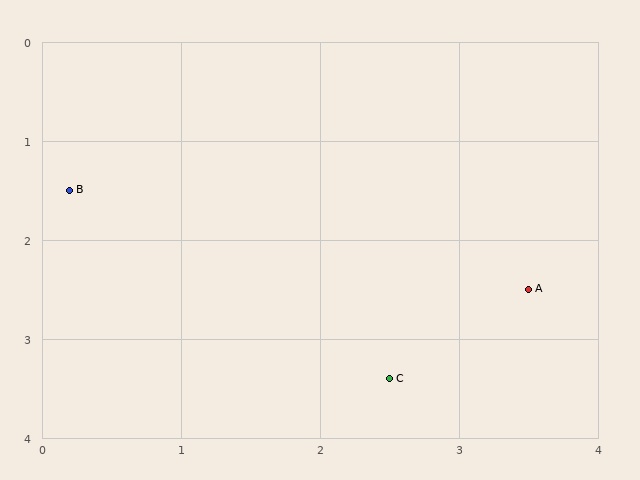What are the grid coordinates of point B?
Point B is at approximately (0.2, 1.5).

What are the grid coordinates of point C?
Point C is at approximately (2.5, 3.4).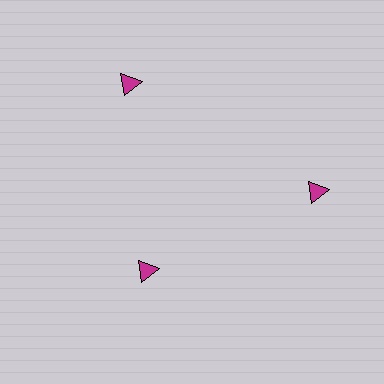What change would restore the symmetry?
The symmetry would be restored by moving it outward, back onto the ring so that all 3 triangles sit at equal angles and equal distance from the center.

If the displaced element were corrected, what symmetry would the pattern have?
It would have 3-fold rotational symmetry — the pattern would map onto itself every 120 degrees.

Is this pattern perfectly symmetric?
No. The 3 magenta triangles are arranged in a ring, but one element near the 7 o'clock position is pulled inward toward the center, breaking the 3-fold rotational symmetry.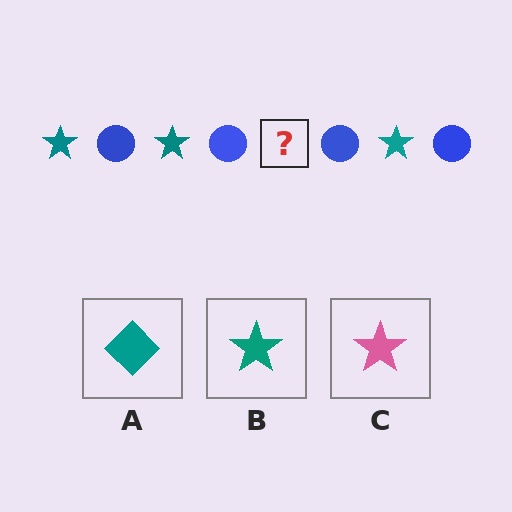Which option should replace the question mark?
Option B.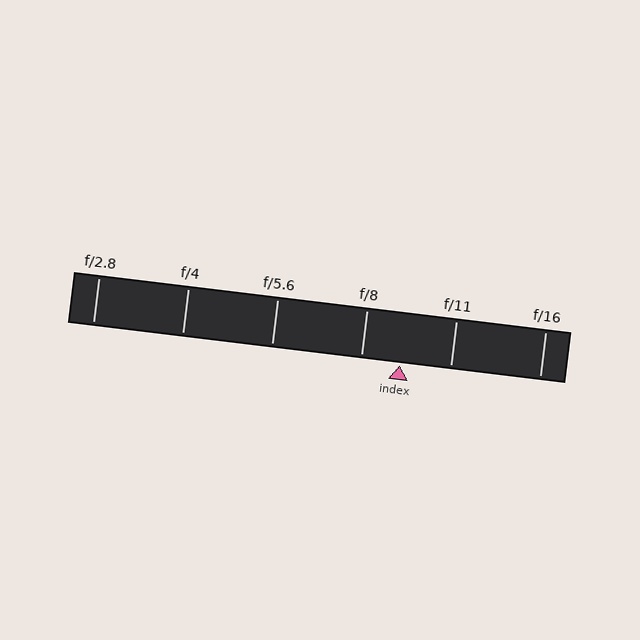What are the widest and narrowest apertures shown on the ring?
The widest aperture shown is f/2.8 and the narrowest is f/16.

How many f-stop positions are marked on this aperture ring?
There are 6 f-stop positions marked.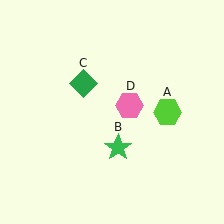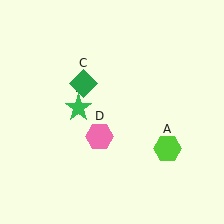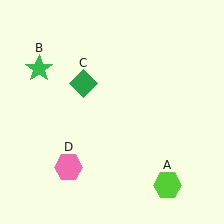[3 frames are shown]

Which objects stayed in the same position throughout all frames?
Green diamond (object C) remained stationary.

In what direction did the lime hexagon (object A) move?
The lime hexagon (object A) moved down.